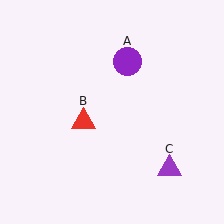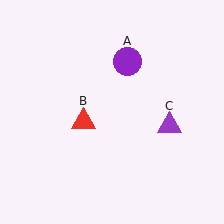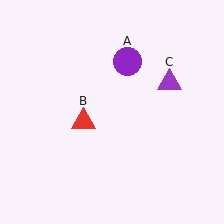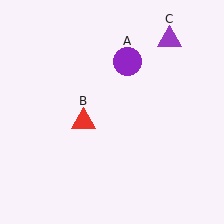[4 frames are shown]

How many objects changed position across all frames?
1 object changed position: purple triangle (object C).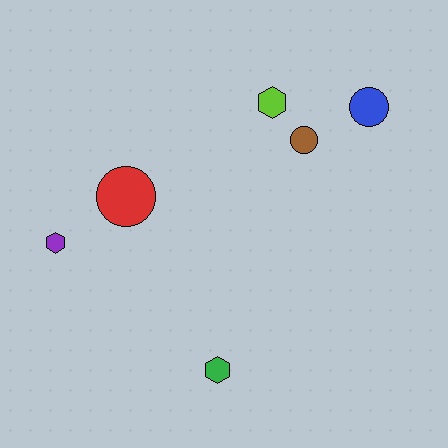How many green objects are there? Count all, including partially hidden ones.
There is 1 green object.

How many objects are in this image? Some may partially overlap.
There are 6 objects.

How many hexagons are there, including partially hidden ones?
There are 3 hexagons.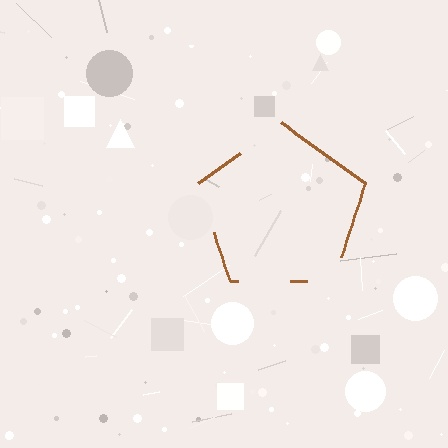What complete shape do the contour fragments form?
The contour fragments form a pentagon.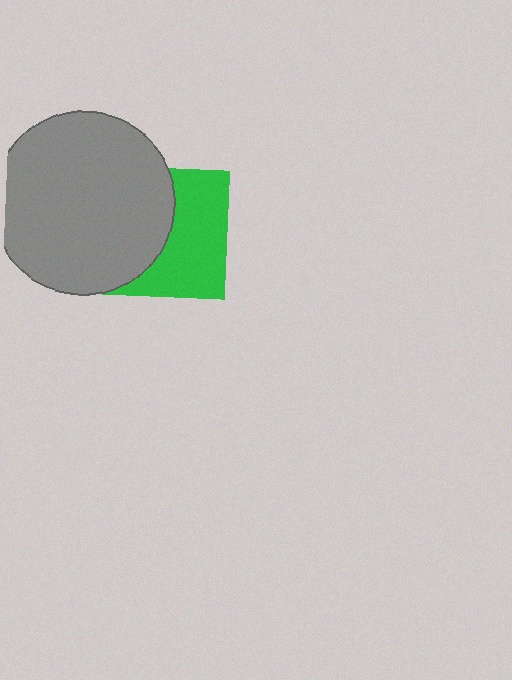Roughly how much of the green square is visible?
About half of it is visible (roughly 52%).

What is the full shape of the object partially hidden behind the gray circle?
The partially hidden object is a green square.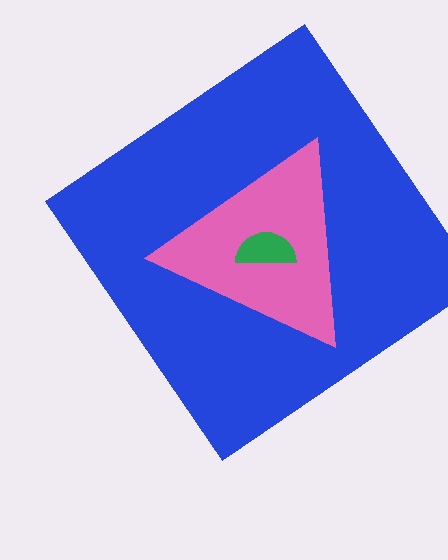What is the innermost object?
The green semicircle.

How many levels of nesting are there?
3.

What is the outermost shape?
The blue diamond.